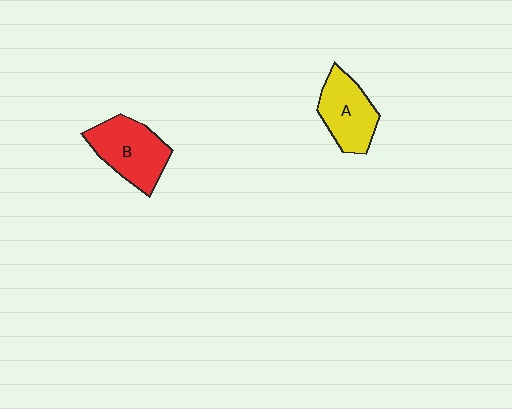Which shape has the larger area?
Shape B (red).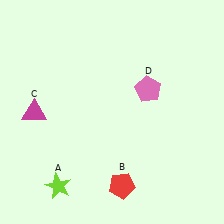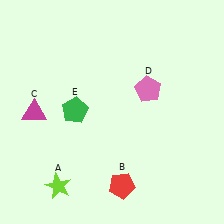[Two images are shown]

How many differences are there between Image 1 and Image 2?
There is 1 difference between the two images.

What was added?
A green pentagon (E) was added in Image 2.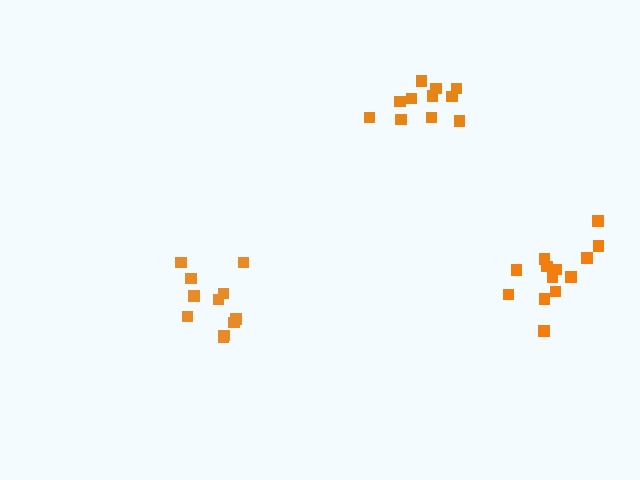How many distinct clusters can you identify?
There are 3 distinct clusters.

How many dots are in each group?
Group 1: 11 dots, Group 2: 11 dots, Group 3: 13 dots (35 total).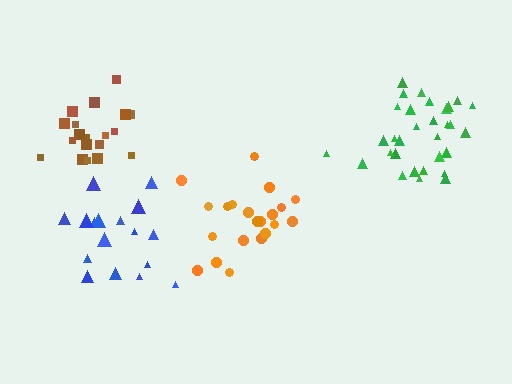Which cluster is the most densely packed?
Green.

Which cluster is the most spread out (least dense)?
Blue.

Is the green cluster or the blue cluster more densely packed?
Green.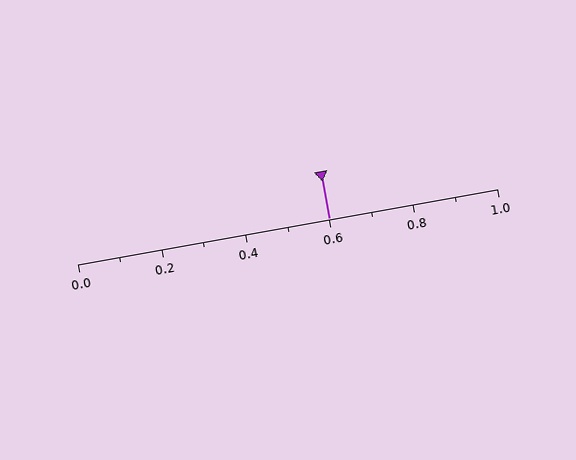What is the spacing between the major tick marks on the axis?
The major ticks are spaced 0.2 apart.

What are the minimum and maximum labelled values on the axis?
The axis runs from 0.0 to 1.0.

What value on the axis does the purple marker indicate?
The marker indicates approximately 0.6.